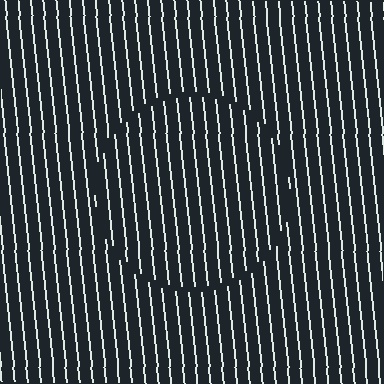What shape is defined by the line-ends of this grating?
An illusory circle. The interior of the shape contains the same grating, shifted by half a period — the contour is defined by the phase discontinuity where line-ends from the inner and outer gratings abut.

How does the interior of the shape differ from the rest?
The interior of the shape contains the same grating, shifted by half a period — the contour is defined by the phase discontinuity where line-ends from the inner and outer gratings abut.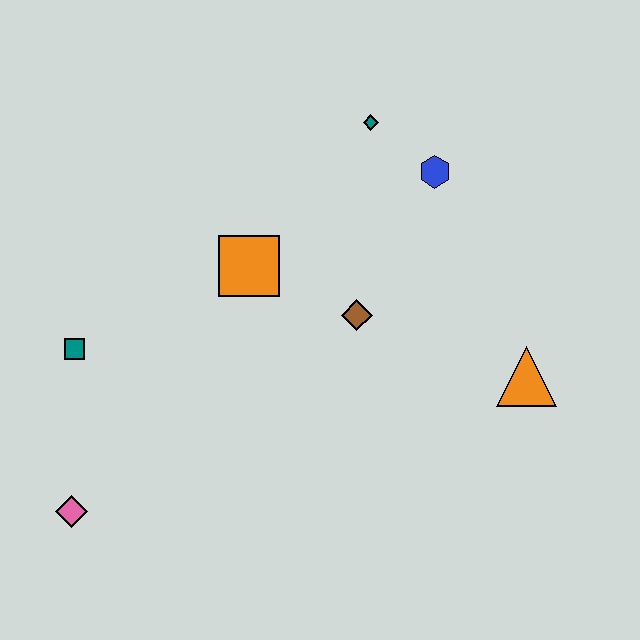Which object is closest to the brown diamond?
The orange square is closest to the brown diamond.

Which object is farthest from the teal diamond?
The pink diamond is farthest from the teal diamond.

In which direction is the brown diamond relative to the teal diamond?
The brown diamond is below the teal diamond.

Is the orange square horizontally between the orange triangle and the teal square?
Yes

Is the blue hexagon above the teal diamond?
No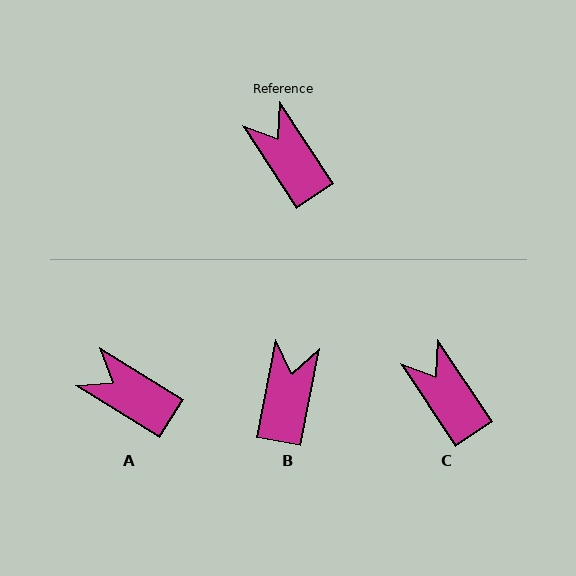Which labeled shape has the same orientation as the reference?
C.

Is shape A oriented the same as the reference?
No, it is off by about 25 degrees.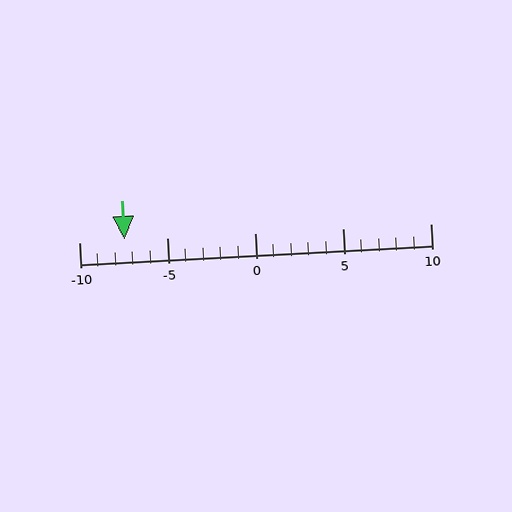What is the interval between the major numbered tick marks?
The major tick marks are spaced 5 units apart.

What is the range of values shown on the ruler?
The ruler shows values from -10 to 10.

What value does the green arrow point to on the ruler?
The green arrow points to approximately -7.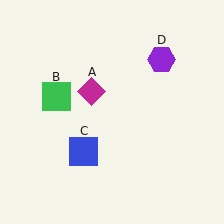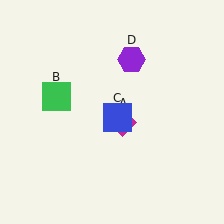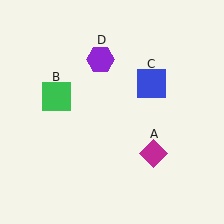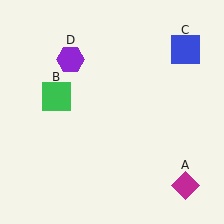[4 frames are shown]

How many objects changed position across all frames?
3 objects changed position: magenta diamond (object A), blue square (object C), purple hexagon (object D).